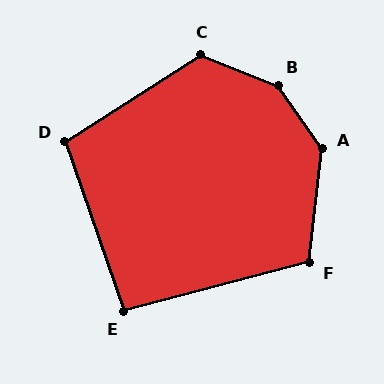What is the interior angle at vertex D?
Approximately 103 degrees (obtuse).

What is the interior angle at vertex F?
Approximately 111 degrees (obtuse).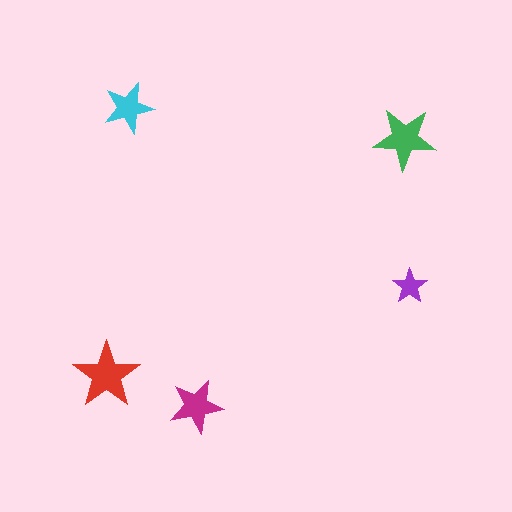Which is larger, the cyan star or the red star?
The red one.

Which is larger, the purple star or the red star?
The red one.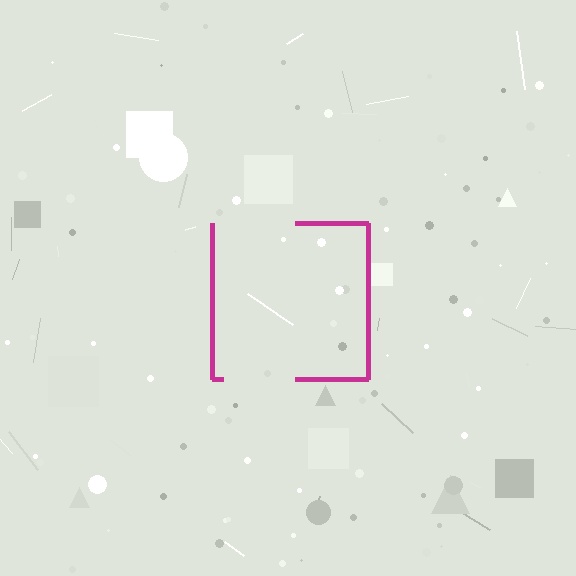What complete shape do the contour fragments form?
The contour fragments form a square.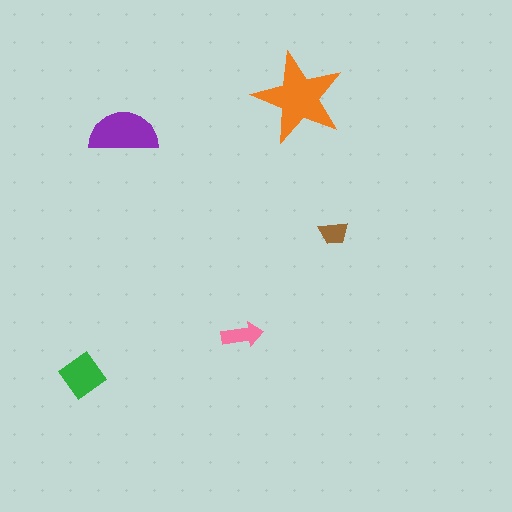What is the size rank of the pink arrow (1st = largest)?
4th.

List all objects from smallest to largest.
The brown trapezoid, the pink arrow, the green diamond, the purple semicircle, the orange star.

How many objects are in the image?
There are 5 objects in the image.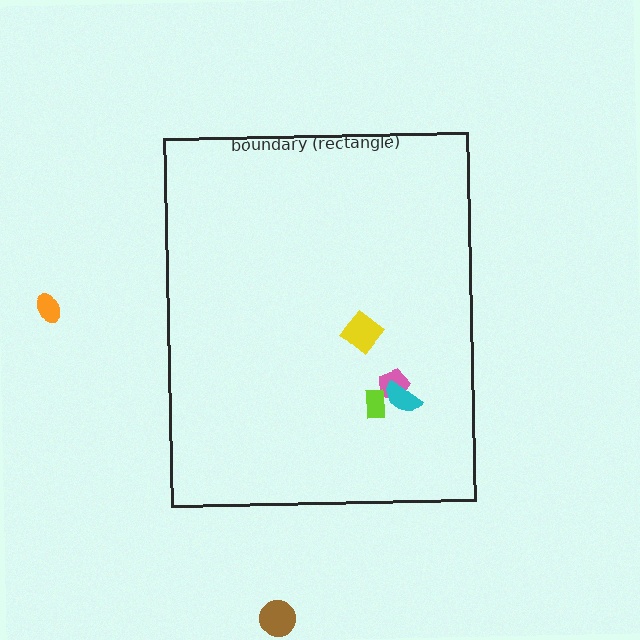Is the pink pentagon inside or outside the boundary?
Inside.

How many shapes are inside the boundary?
4 inside, 2 outside.